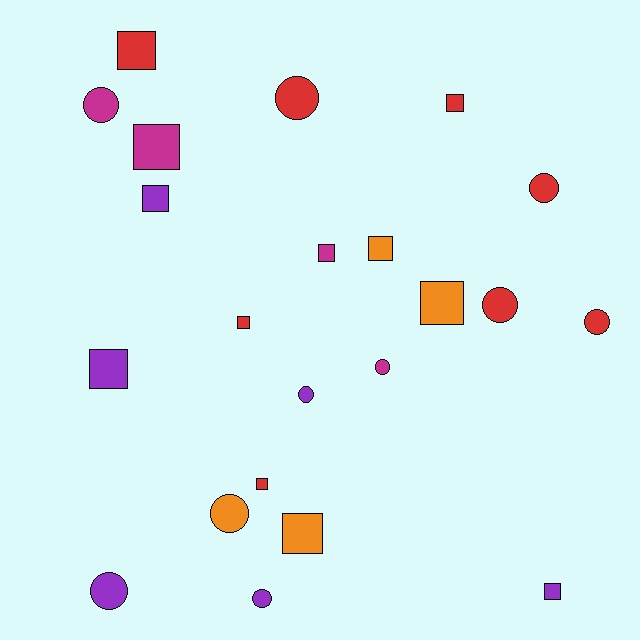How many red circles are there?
There are 4 red circles.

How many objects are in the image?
There are 22 objects.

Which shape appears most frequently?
Square, with 12 objects.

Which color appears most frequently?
Red, with 8 objects.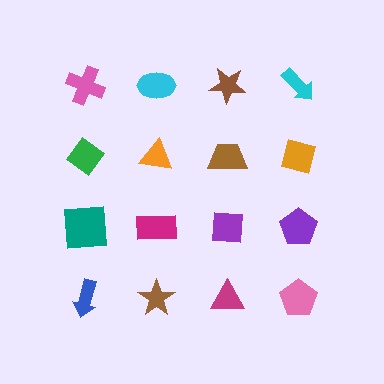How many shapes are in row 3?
4 shapes.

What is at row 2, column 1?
A green diamond.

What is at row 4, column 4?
A pink pentagon.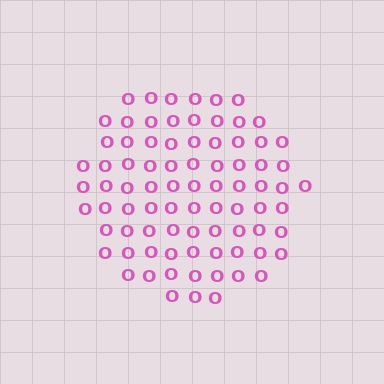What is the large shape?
The large shape is a circle.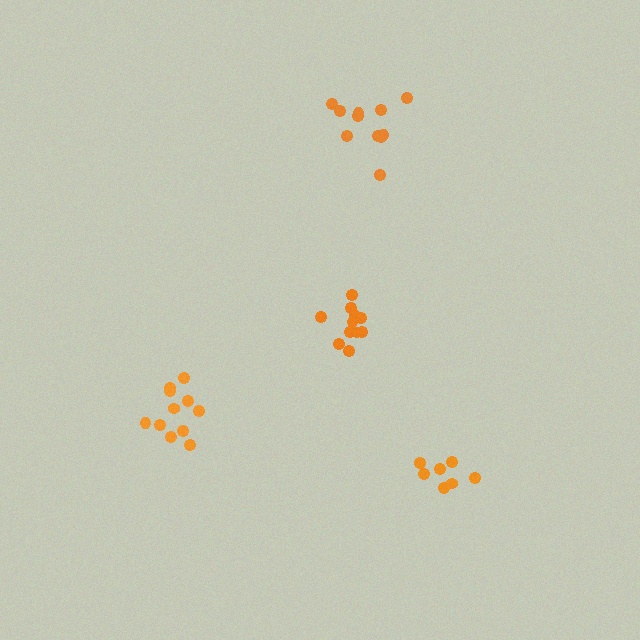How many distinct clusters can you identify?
There are 4 distinct clusters.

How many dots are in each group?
Group 1: 11 dots, Group 2: 11 dots, Group 3: 11 dots, Group 4: 7 dots (40 total).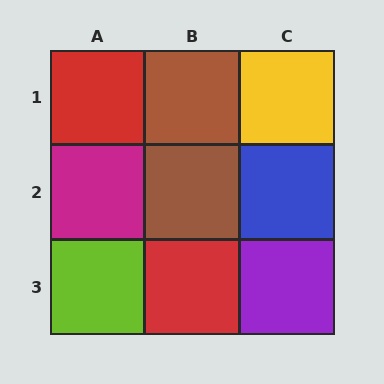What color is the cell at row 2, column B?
Brown.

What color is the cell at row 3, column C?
Purple.